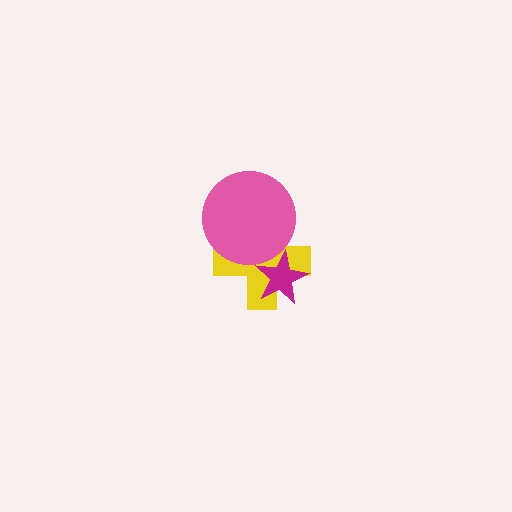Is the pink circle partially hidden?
No, no other shape covers it.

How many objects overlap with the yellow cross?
2 objects overlap with the yellow cross.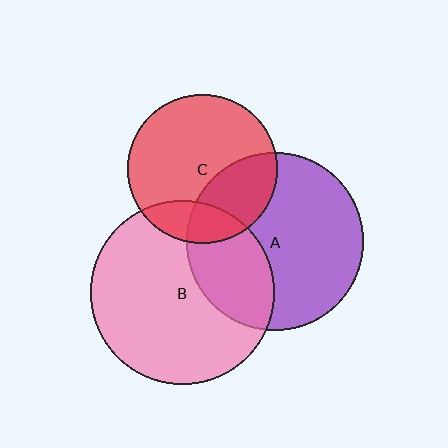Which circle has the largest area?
Circle B (pink).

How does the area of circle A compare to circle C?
Approximately 1.4 times.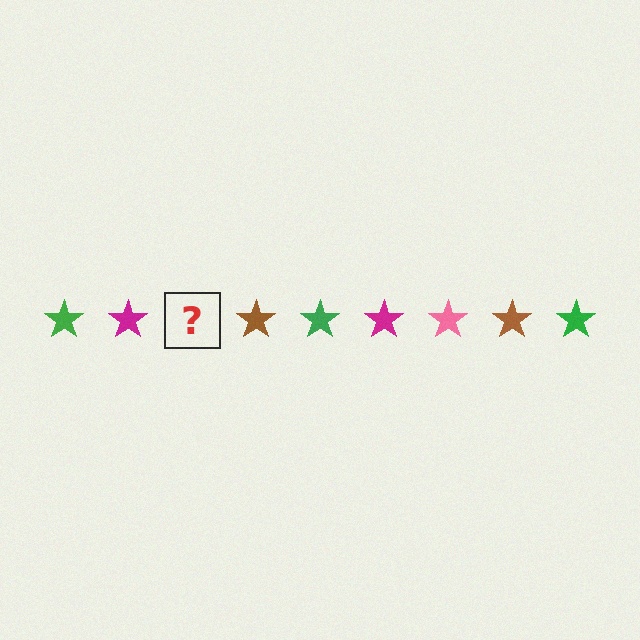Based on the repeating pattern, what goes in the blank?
The blank should be a pink star.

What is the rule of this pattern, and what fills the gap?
The rule is that the pattern cycles through green, magenta, pink, brown stars. The gap should be filled with a pink star.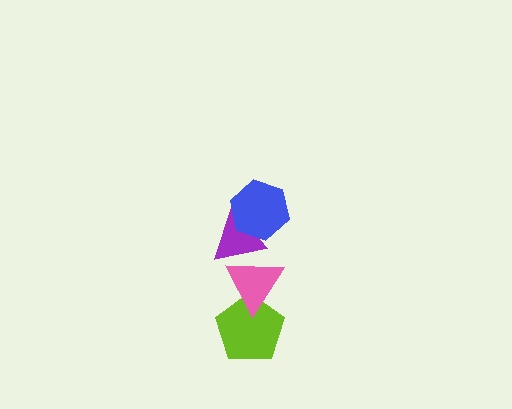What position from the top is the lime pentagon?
The lime pentagon is 4th from the top.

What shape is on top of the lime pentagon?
The pink triangle is on top of the lime pentagon.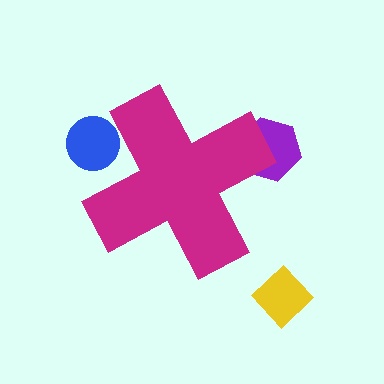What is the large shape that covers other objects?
A magenta cross.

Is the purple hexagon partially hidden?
Yes, the purple hexagon is partially hidden behind the magenta cross.